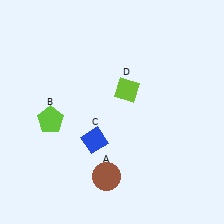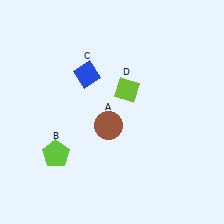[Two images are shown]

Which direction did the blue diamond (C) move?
The blue diamond (C) moved up.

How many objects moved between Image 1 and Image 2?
3 objects moved between the two images.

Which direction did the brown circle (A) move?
The brown circle (A) moved up.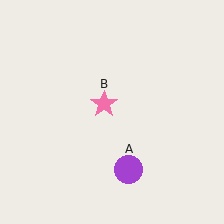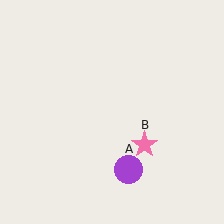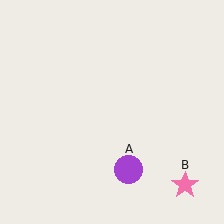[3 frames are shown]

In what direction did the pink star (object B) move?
The pink star (object B) moved down and to the right.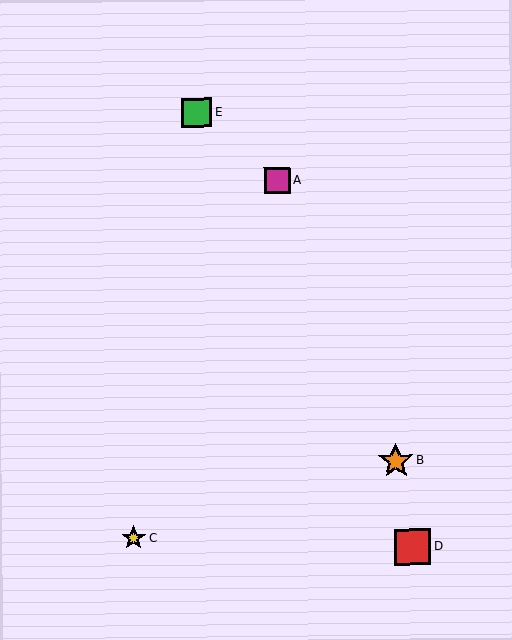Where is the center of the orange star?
The center of the orange star is at (396, 461).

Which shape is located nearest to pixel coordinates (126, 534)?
The yellow star (labeled C) at (134, 538) is nearest to that location.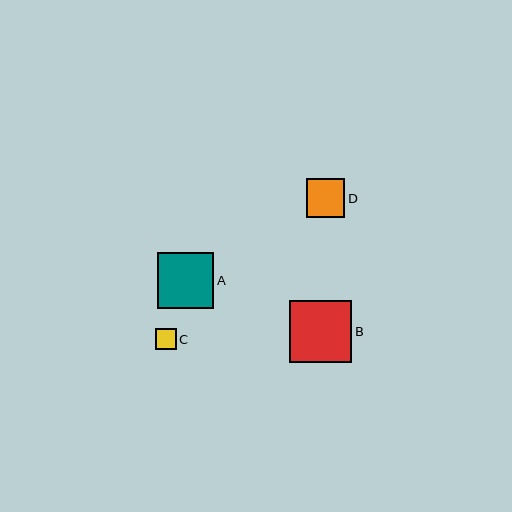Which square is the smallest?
Square C is the smallest with a size of approximately 21 pixels.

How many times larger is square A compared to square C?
Square A is approximately 2.7 times the size of square C.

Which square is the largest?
Square B is the largest with a size of approximately 62 pixels.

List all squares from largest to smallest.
From largest to smallest: B, A, D, C.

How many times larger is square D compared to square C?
Square D is approximately 1.8 times the size of square C.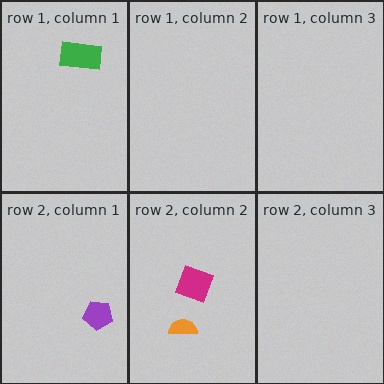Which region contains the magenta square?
The row 2, column 2 region.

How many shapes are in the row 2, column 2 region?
2.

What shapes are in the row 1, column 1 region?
The green rectangle.